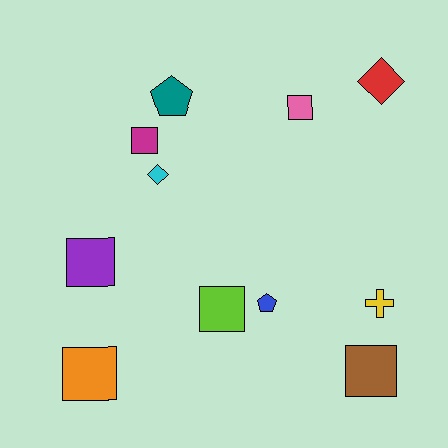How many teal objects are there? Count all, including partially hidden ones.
There is 1 teal object.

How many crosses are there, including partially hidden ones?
There is 1 cross.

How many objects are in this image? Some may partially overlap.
There are 11 objects.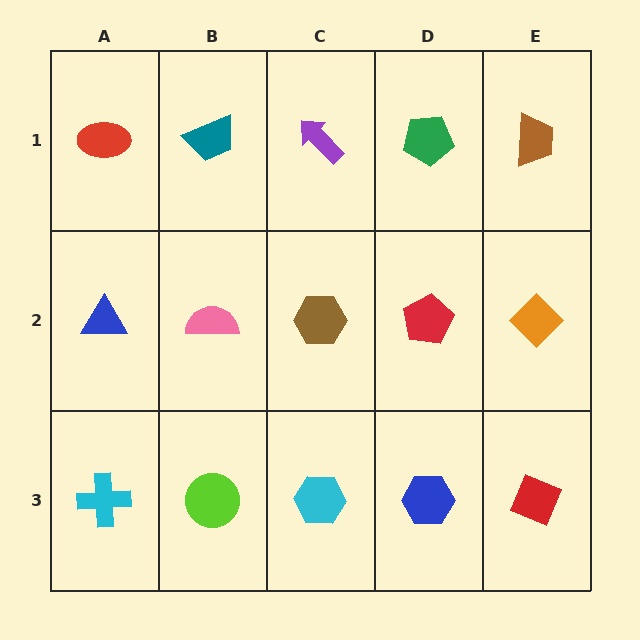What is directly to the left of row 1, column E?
A green pentagon.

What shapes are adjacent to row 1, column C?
A brown hexagon (row 2, column C), a teal trapezoid (row 1, column B), a green pentagon (row 1, column D).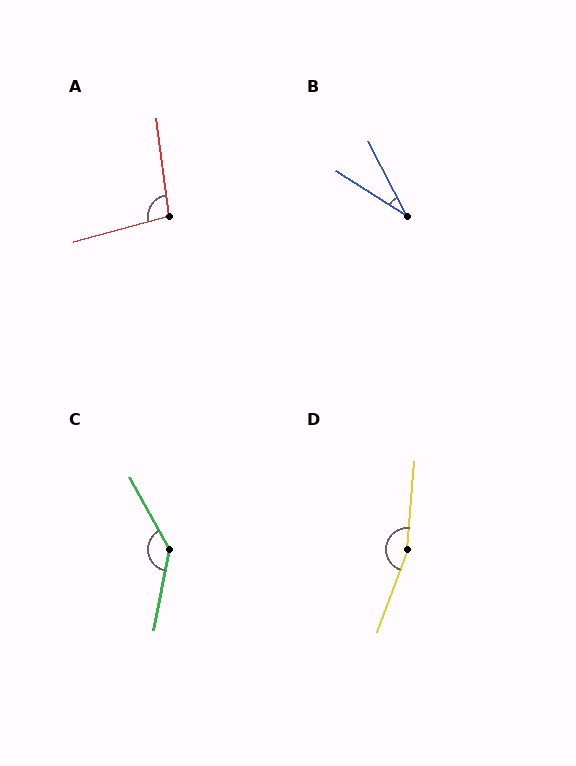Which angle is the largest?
D, at approximately 165 degrees.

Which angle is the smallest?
B, at approximately 30 degrees.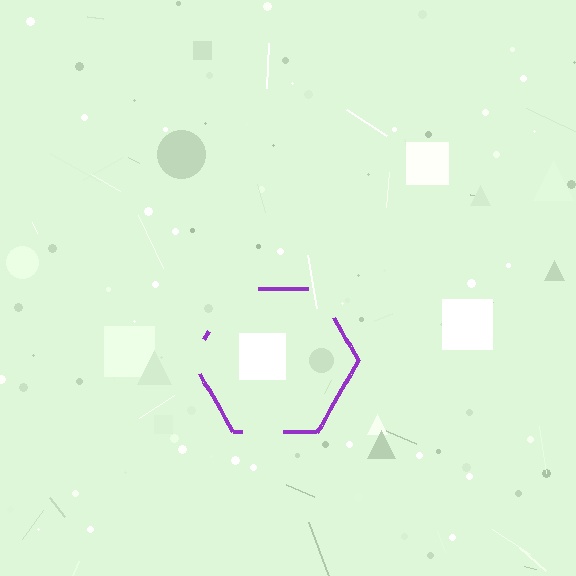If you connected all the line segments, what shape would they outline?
They would outline a hexagon.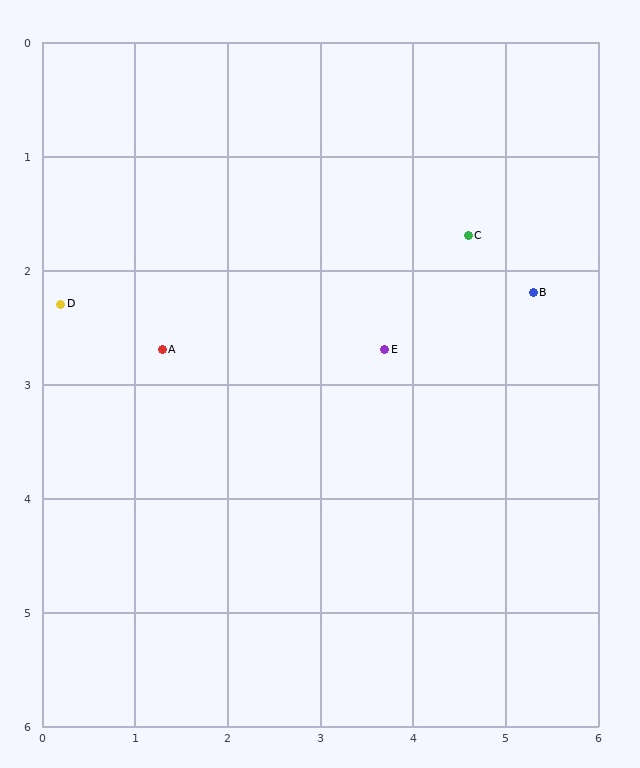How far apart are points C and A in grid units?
Points C and A are about 3.4 grid units apart.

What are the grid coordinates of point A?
Point A is at approximately (1.3, 2.7).